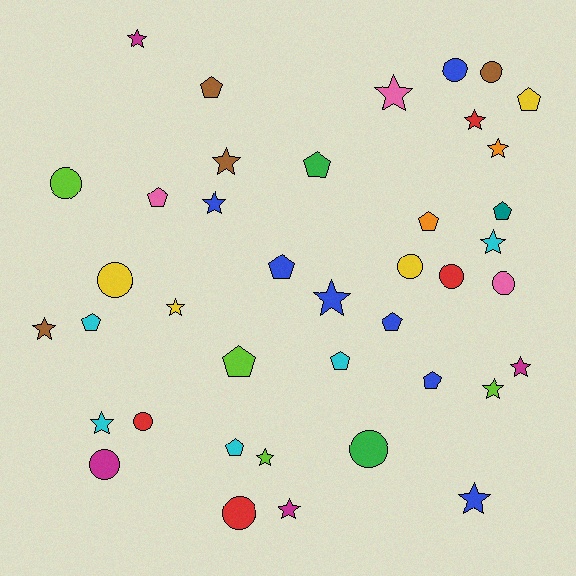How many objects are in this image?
There are 40 objects.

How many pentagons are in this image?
There are 13 pentagons.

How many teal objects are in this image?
There is 1 teal object.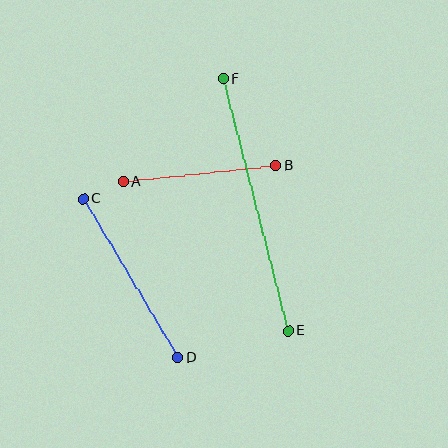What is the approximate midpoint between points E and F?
The midpoint is at approximately (256, 205) pixels.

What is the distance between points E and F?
The distance is approximately 260 pixels.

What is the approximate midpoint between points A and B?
The midpoint is at approximately (199, 174) pixels.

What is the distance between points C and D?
The distance is approximately 185 pixels.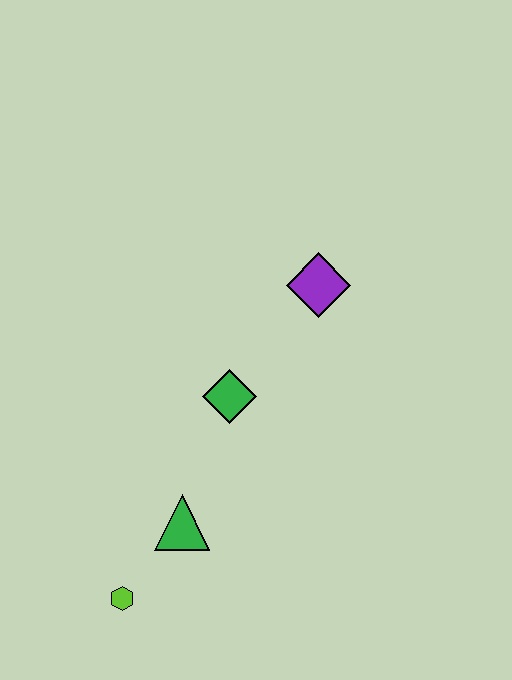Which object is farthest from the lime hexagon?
The purple diamond is farthest from the lime hexagon.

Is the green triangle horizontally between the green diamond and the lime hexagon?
Yes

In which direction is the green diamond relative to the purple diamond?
The green diamond is below the purple diamond.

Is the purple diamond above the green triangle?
Yes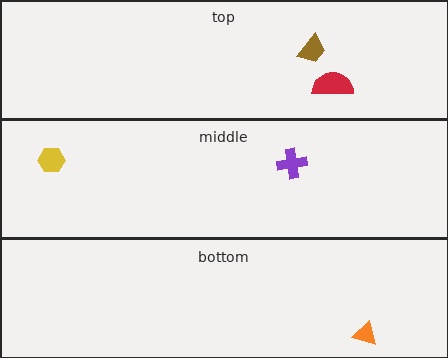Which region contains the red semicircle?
The top region.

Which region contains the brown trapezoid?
The top region.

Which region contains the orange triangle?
The bottom region.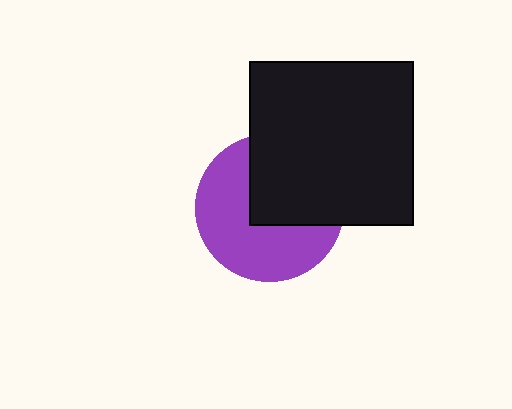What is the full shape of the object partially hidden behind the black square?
The partially hidden object is a purple circle.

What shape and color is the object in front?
The object in front is a black square.